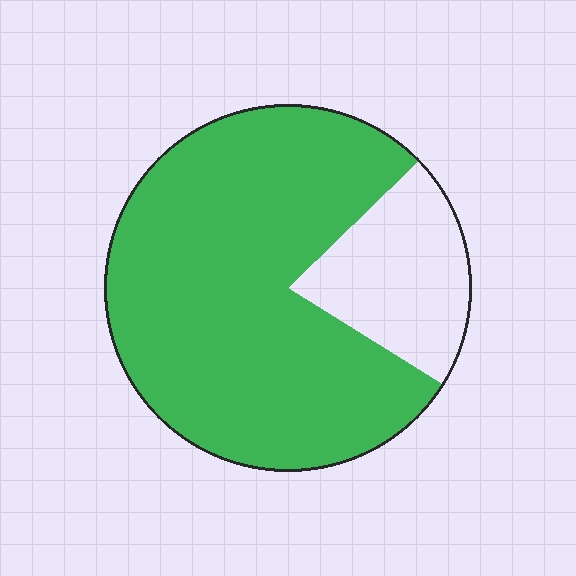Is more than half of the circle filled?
Yes.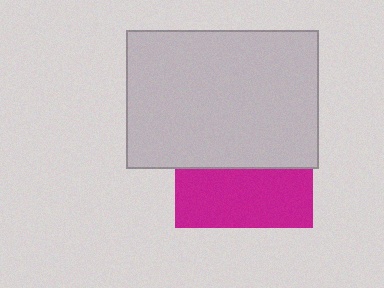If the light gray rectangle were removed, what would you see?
You would see the complete magenta square.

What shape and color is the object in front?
The object in front is a light gray rectangle.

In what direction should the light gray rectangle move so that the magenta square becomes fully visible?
The light gray rectangle should move up. That is the shortest direction to clear the overlap and leave the magenta square fully visible.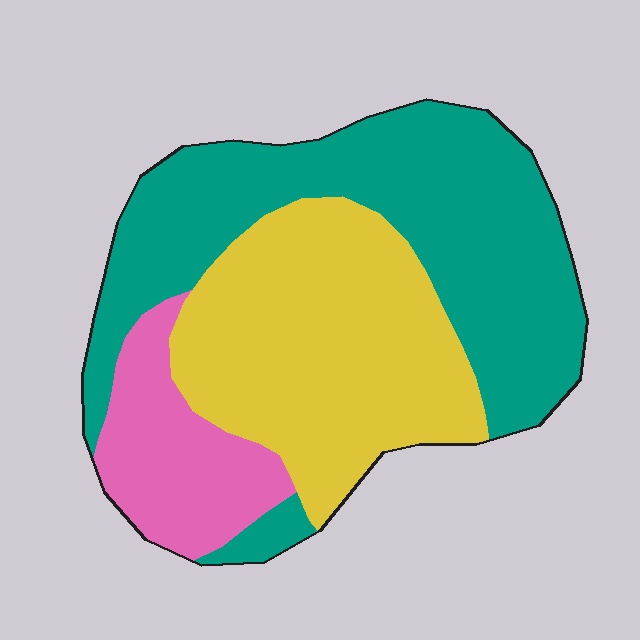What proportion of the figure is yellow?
Yellow takes up about three eighths (3/8) of the figure.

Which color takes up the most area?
Teal, at roughly 45%.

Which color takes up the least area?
Pink, at roughly 15%.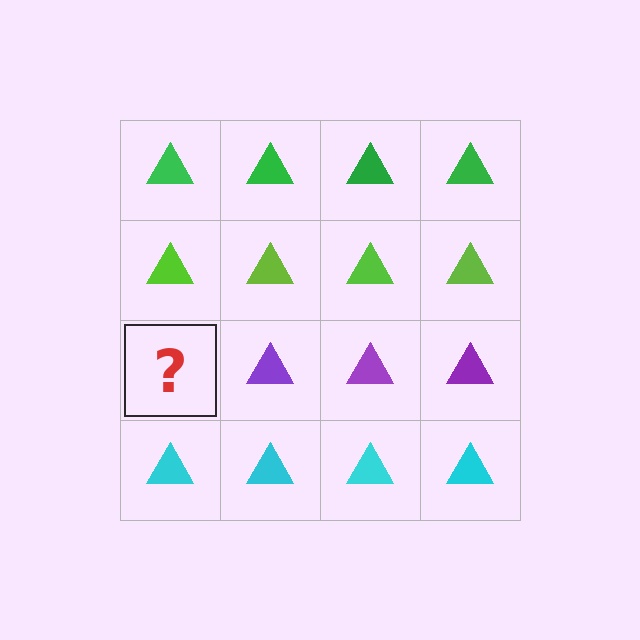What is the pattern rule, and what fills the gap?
The rule is that each row has a consistent color. The gap should be filled with a purple triangle.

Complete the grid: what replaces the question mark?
The question mark should be replaced with a purple triangle.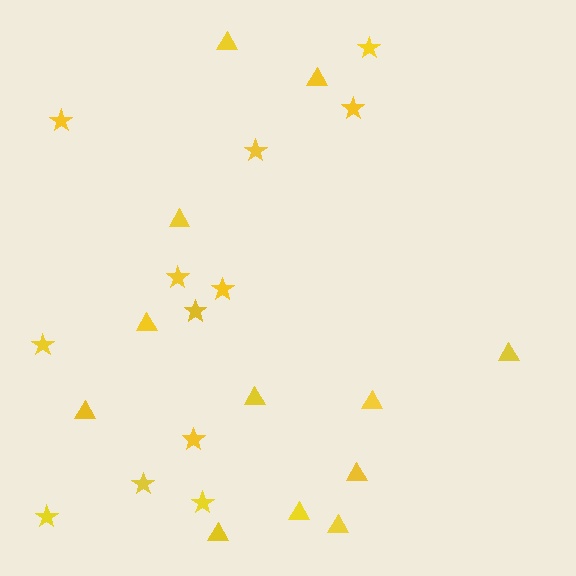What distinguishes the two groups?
There are 2 groups: one group of triangles (12) and one group of stars (12).